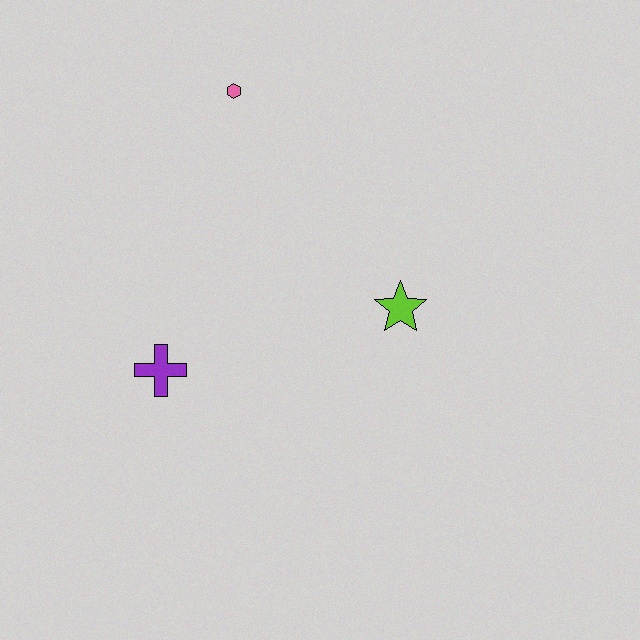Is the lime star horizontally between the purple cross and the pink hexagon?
No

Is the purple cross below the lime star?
Yes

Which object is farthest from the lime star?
The pink hexagon is farthest from the lime star.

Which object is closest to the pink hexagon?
The lime star is closest to the pink hexagon.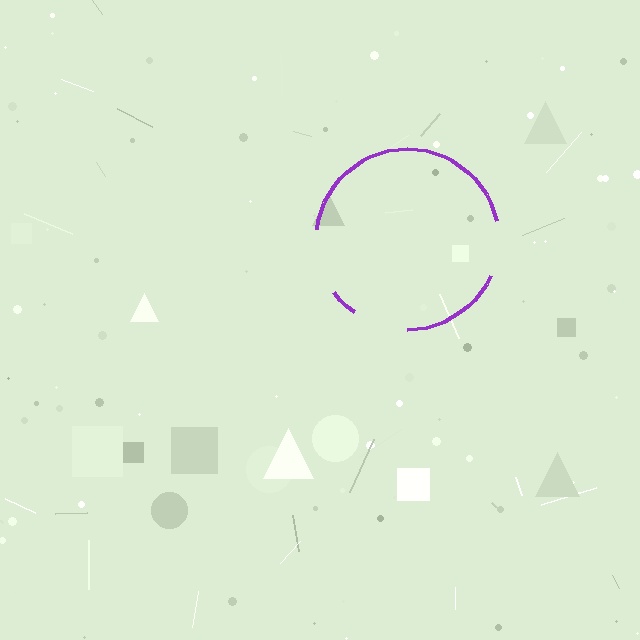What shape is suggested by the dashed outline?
The dashed outline suggests a circle.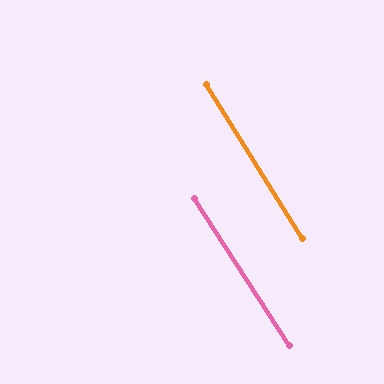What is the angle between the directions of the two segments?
Approximately 1 degree.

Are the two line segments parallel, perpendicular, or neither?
Parallel — their directions differ by only 0.7°.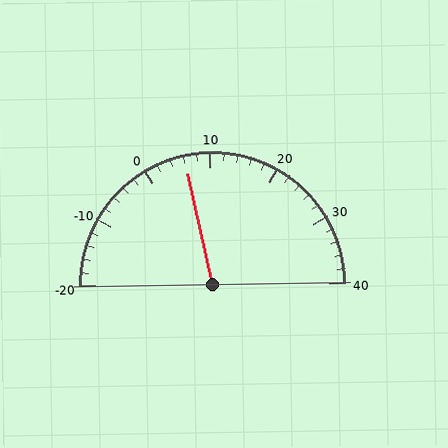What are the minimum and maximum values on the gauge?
The gauge ranges from -20 to 40.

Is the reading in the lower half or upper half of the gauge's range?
The reading is in the lower half of the range (-20 to 40).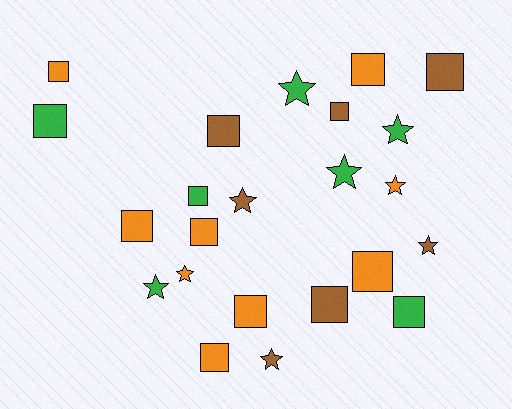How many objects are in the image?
There are 23 objects.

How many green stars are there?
There are 4 green stars.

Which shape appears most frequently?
Square, with 14 objects.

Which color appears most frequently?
Orange, with 9 objects.